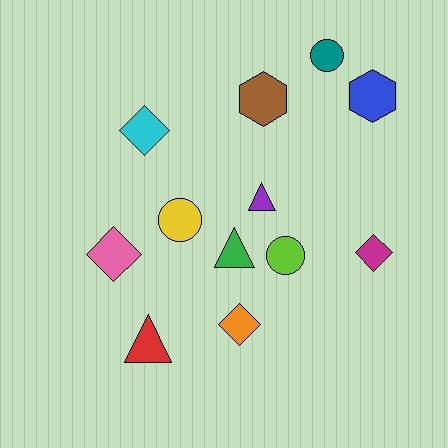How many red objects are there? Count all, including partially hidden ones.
There is 1 red object.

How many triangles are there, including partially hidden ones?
There are 3 triangles.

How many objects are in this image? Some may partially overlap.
There are 12 objects.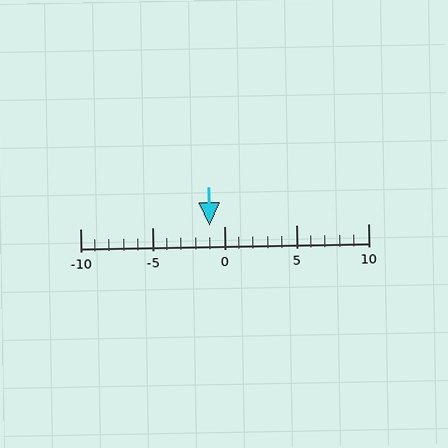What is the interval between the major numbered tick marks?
The major tick marks are spaced 5 units apart.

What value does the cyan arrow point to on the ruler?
The cyan arrow points to approximately -1.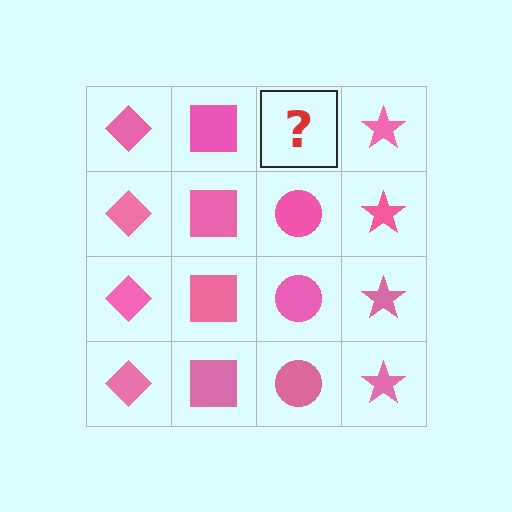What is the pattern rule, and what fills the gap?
The rule is that each column has a consistent shape. The gap should be filled with a pink circle.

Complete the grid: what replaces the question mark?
The question mark should be replaced with a pink circle.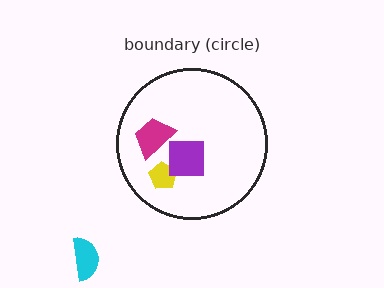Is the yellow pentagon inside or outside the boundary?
Inside.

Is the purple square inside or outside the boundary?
Inside.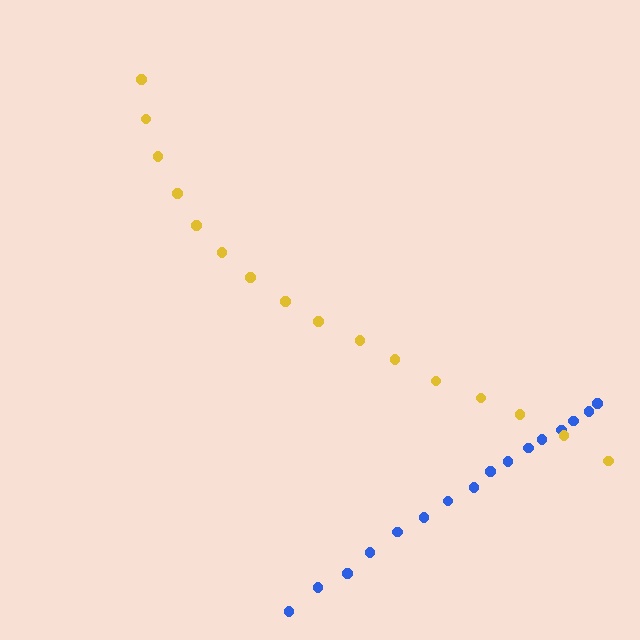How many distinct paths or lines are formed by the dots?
There are 2 distinct paths.